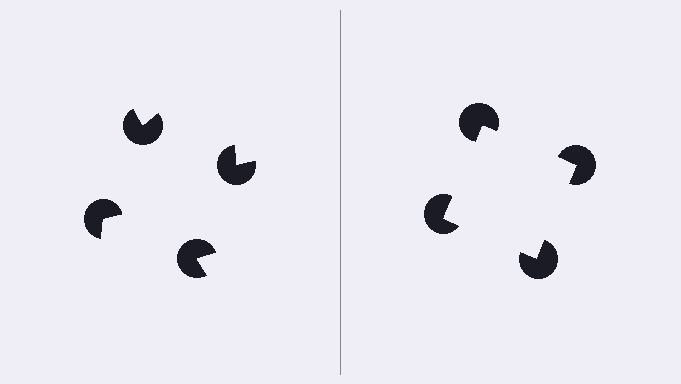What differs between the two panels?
The pac-man discs are positioned identically on both sides; only the wedge orientations differ. On the right they align to a square; on the left they are misaligned.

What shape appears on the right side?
An illusory square.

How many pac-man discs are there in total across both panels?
8 — 4 on each side.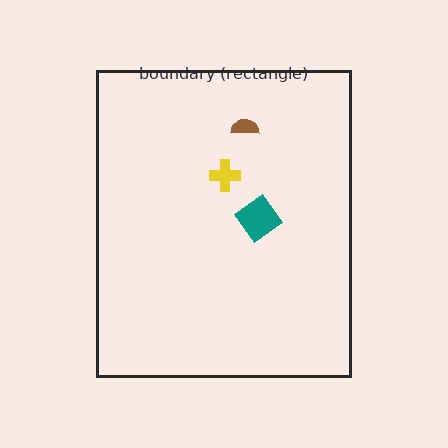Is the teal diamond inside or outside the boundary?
Inside.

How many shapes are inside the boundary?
3 inside, 0 outside.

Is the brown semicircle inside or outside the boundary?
Inside.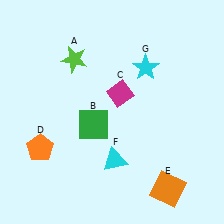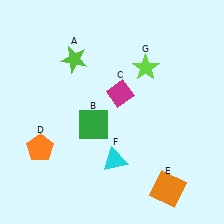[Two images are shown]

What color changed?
The star (G) changed from cyan in Image 1 to lime in Image 2.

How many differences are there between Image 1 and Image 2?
There is 1 difference between the two images.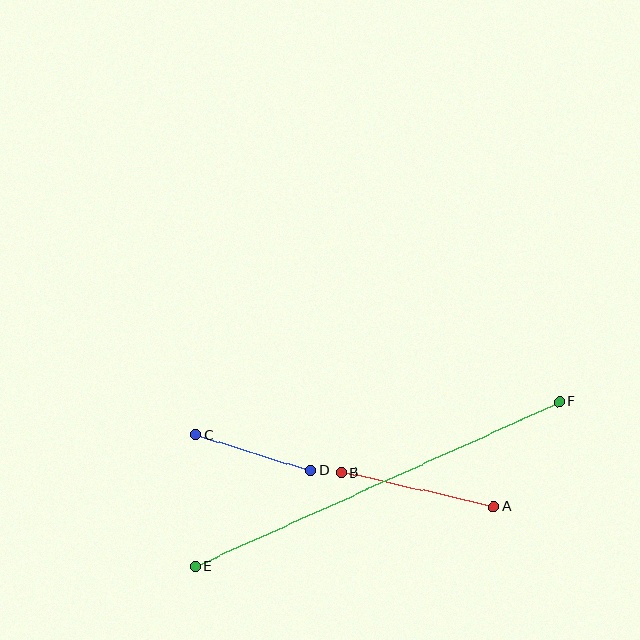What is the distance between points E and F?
The distance is approximately 400 pixels.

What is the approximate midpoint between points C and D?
The midpoint is at approximately (253, 452) pixels.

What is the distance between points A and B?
The distance is approximately 156 pixels.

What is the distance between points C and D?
The distance is approximately 121 pixels.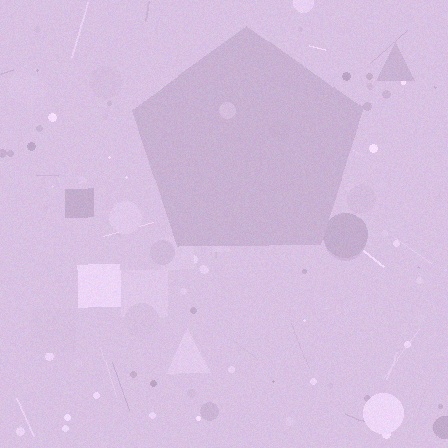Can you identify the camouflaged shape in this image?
The camouflaged shape is a pentagon.